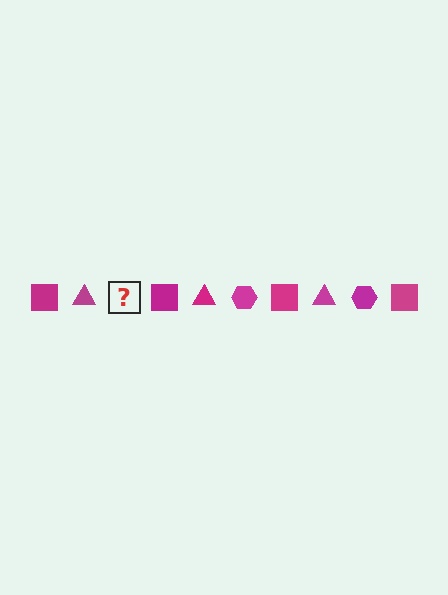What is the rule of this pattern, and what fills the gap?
The rule is that the pattern cycles through square, triangle, hexagon shapes in magenta. The gap should be filled with a magenta hexagon.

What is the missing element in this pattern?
The missing element is a magenta hexagon.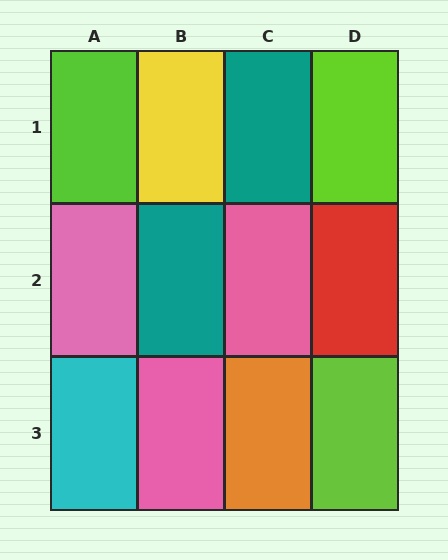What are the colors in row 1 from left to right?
Lime, yellow, teal, lime.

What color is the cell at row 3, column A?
Cyan.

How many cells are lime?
3 cells are lime.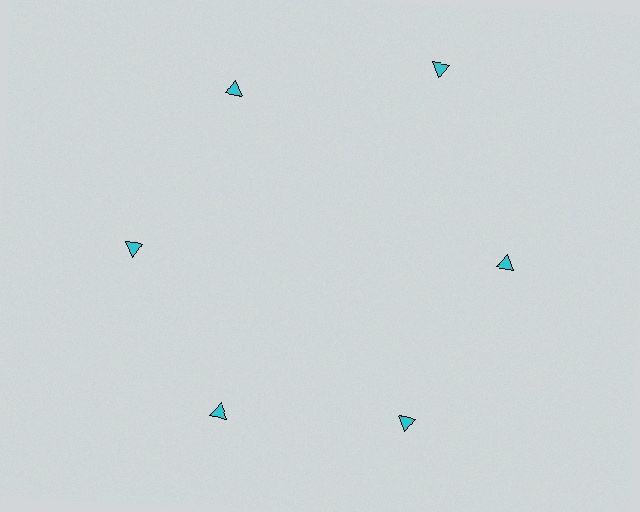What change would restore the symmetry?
The symmetry would be restored by moving it inward, back onto the ring so that all 6 triangles sit at equal angles and equal distance from the center.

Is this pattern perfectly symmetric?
No. The 6 cyan triangles are arranged in a ring, but one element near the 1 o'clock position is pushed outward from the center, breaking the 6-fold rotational symmetry.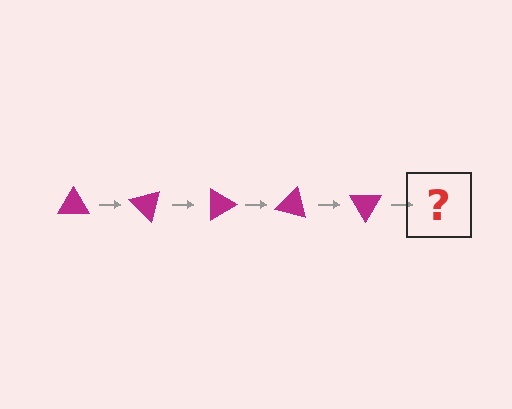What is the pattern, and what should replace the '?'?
The pattern is that the triangle rotates 45 degrees each step. The '?' should be a magenta triangle rotated 225 degrees.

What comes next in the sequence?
The next element should be a magenta triangle rotated 225 degrees.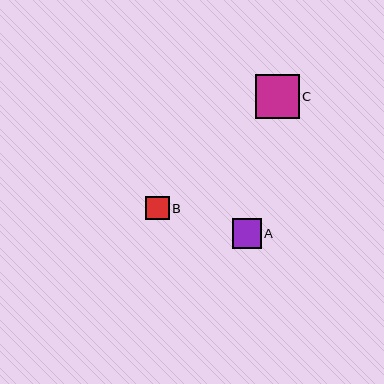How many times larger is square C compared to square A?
Square C is approximately 1.5 times the size of square A.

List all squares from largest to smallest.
From largest to smallest: C, A, B.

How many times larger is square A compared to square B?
Square A is approximately 1.3 times the size of square B.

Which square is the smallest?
Square B is the smallest with a size of approximately 23 pixels.